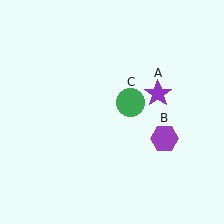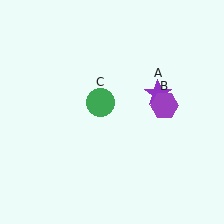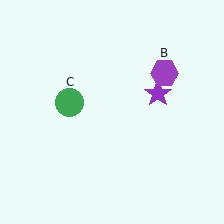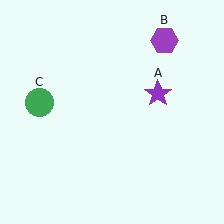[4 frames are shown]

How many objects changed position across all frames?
2 objects changed position: purple hexagon (object B), green circle (object C).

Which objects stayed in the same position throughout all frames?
Purple star (object A) remained stationary.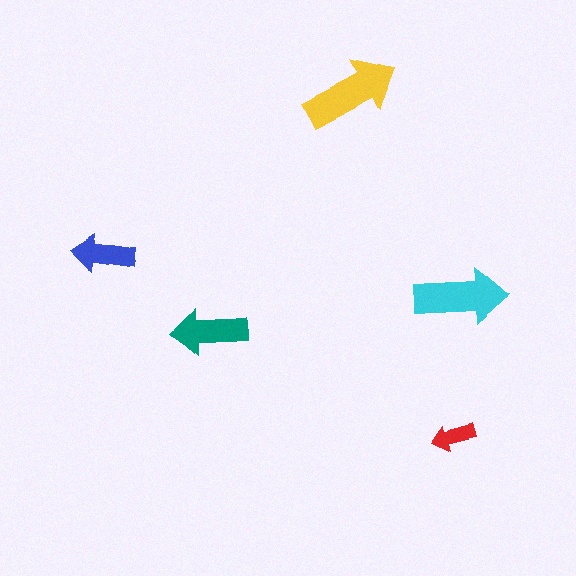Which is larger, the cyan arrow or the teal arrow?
The cyan one.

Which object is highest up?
The yellow arrow is topmost.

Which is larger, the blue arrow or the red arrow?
The blue one.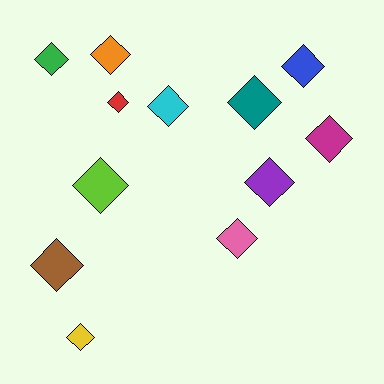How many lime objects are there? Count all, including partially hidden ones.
There is 1 lime object.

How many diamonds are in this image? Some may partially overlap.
There are 12 diamonds.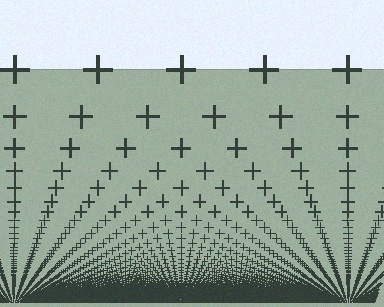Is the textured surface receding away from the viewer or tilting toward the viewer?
The surface appears to tilt toward the viewer. Texture elements get larger and sparser toward the top.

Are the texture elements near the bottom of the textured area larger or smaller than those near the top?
Smaller. The gradient is inverted — elements near the bottom are smaller and denser.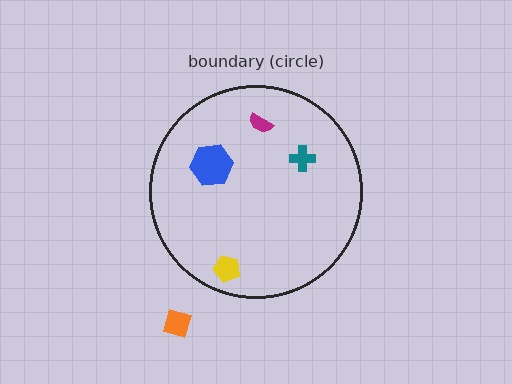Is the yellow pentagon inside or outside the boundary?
Inside.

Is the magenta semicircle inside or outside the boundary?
Inside.